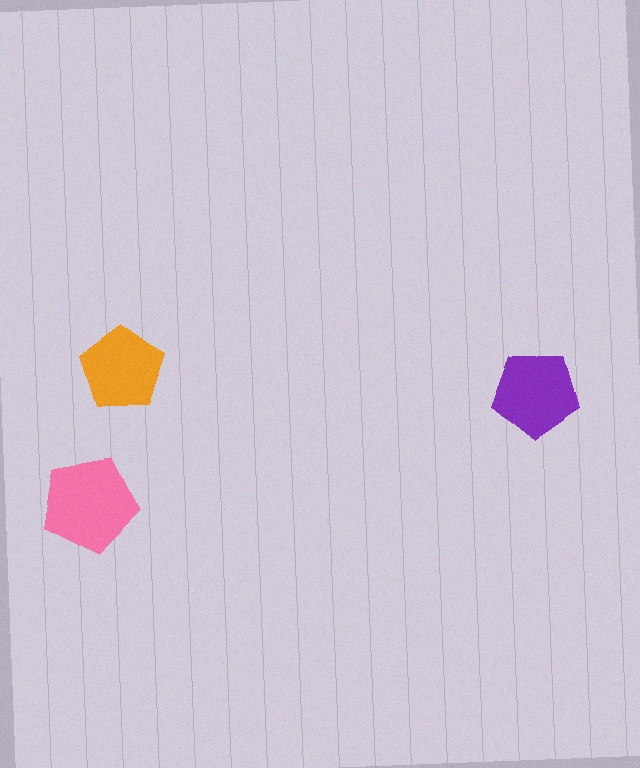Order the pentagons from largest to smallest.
the pink one, the purple one, the orange one.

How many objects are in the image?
There are 3 objects in the image.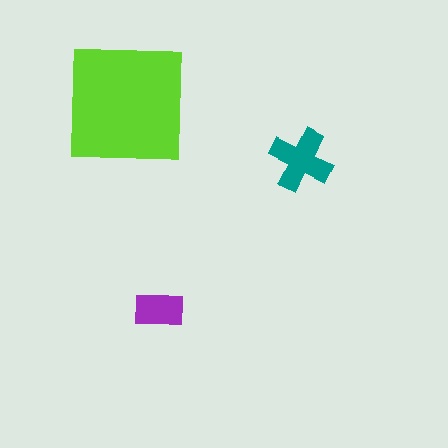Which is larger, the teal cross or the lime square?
The lime square.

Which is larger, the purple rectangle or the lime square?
The lime square.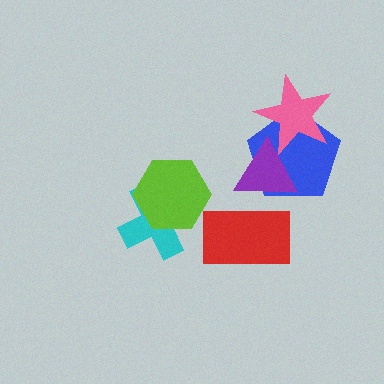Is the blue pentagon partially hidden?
Yes, it is partially covered by another shape.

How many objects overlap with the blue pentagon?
2 objects overlap with the blue pentagon.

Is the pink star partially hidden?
Yes, it is partially covered by another shape.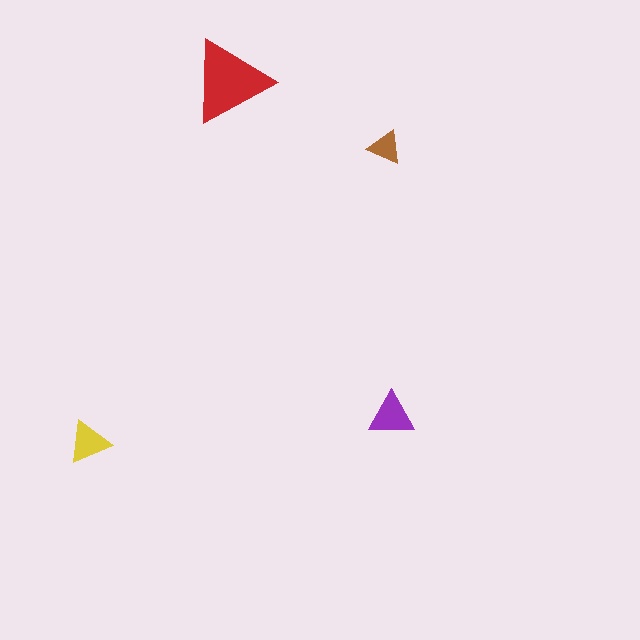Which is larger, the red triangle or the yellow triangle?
The red one.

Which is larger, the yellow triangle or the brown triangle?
The yellow one.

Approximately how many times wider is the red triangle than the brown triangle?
About 2.5 times wider.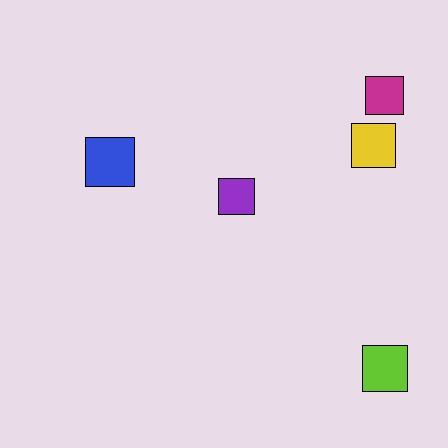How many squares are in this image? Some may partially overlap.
There are 5 squares.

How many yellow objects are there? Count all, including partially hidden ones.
There is 1 yellow object.